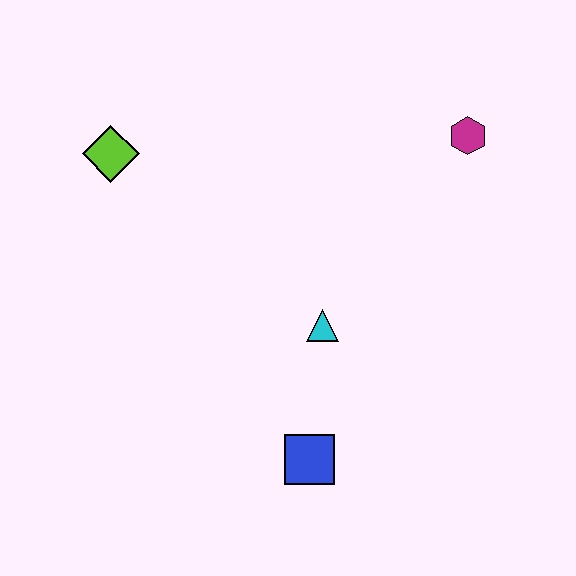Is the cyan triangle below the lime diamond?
Yes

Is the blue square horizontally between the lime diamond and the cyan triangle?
Yes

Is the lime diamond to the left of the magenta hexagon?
Yes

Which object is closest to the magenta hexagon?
The cyan triangle is closest to the magenta hexagon.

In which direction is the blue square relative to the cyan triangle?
The blue square is below the cyan triangle.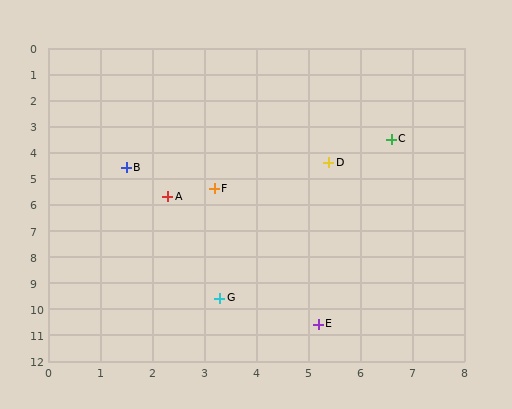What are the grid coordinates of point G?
Point G is at approximately (3.3, 9.6).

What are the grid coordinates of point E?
Point E is at approximately (5.2, 10.6).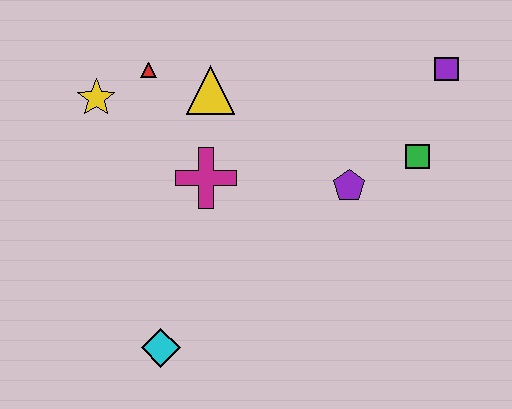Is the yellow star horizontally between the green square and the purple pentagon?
No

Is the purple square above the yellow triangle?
Yes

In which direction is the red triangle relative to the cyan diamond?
The red triangle is above the cyan diamond.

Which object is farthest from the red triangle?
The purple square is farthest from the red triangle.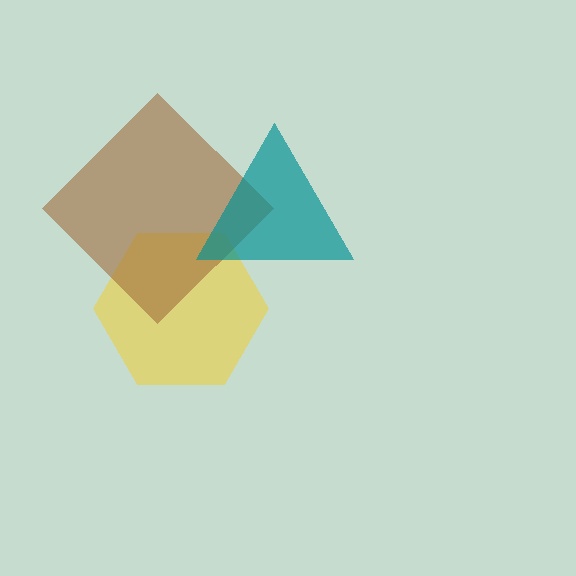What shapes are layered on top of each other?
The layered shapes are: a yellow hexagon, a brown diamond, a teal triangle.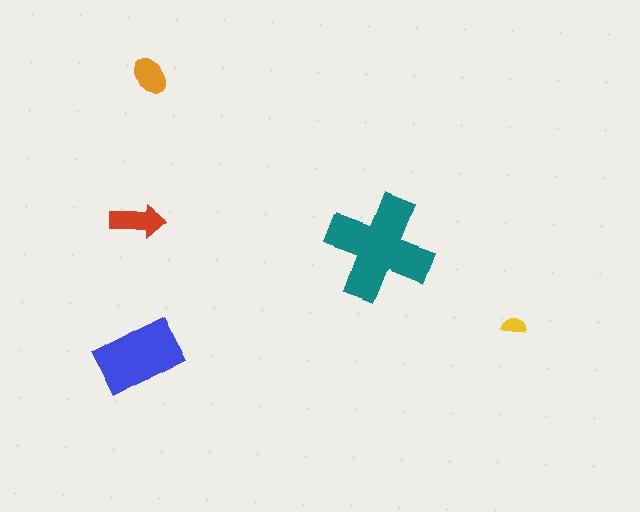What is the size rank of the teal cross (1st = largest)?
1st.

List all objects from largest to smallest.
The teal cross, the blue rectangle, the red arrow, the orange ellipse, the yellow semicircle.